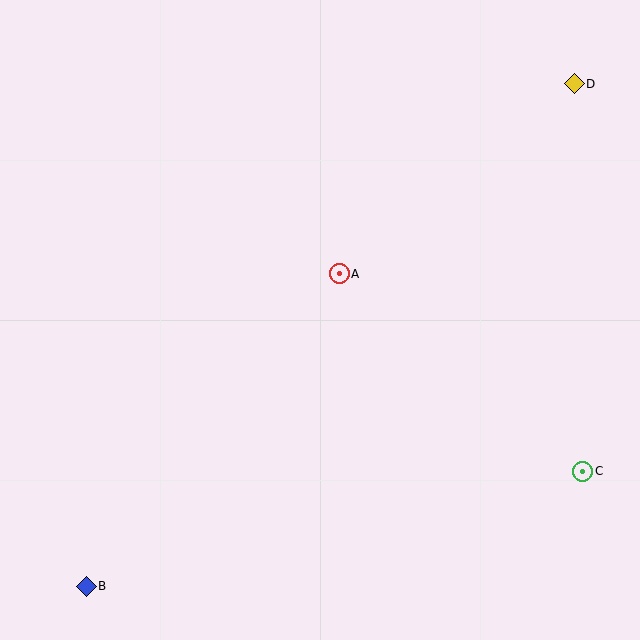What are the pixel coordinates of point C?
Point C is at (583, 471).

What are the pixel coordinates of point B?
Point B is at (86, 586).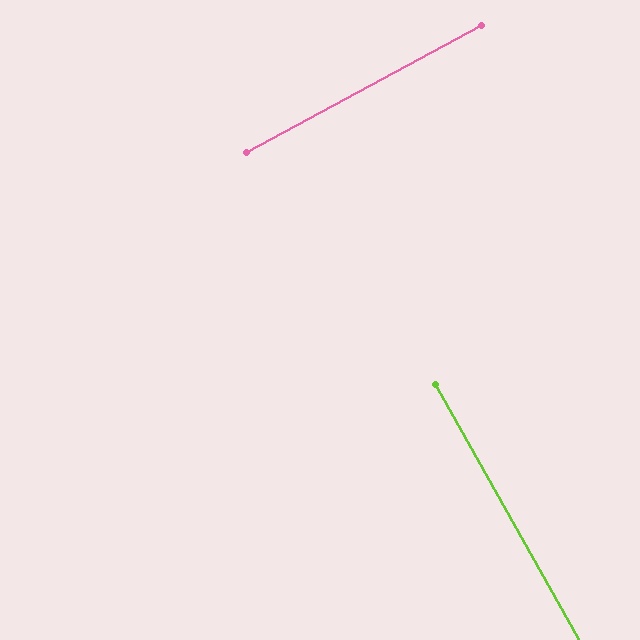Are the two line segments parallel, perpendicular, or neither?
Perpendicular — they meet at approximately 89°.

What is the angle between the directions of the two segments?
Approximately 89 degrees.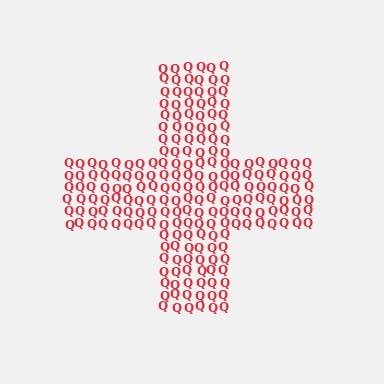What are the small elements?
The small elements are letter Q's.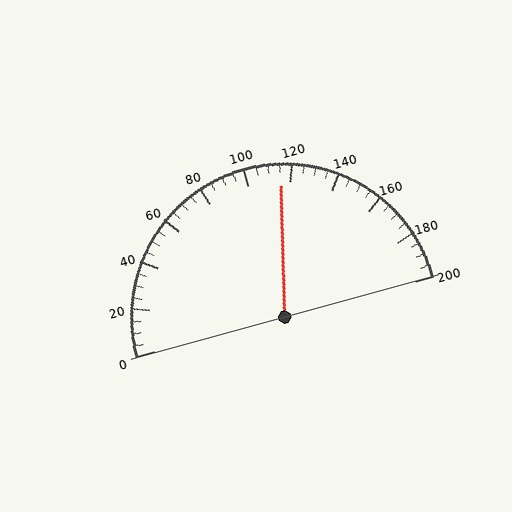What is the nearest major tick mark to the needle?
The nearest major tick mark is 120.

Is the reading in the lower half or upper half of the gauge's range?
The reading is in the upper half of the range (0 to 200).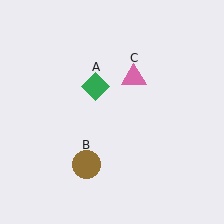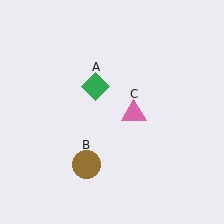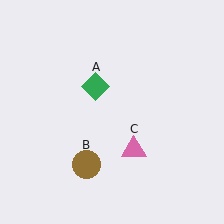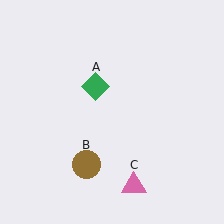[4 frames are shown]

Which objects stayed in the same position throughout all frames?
Green diamond (object A) and brown circle (object B) remained stationary.